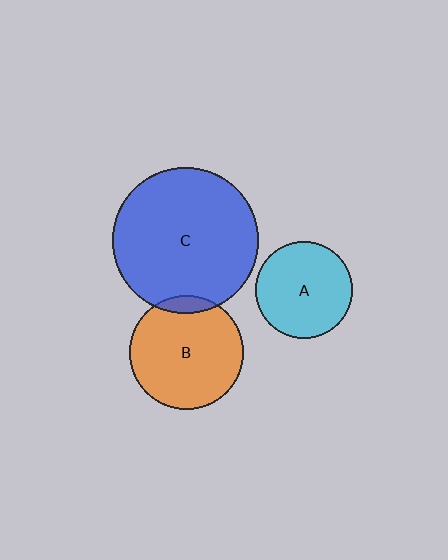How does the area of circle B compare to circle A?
Approximately 1.4 times.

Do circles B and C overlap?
Yes.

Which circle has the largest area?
Circle C (blue).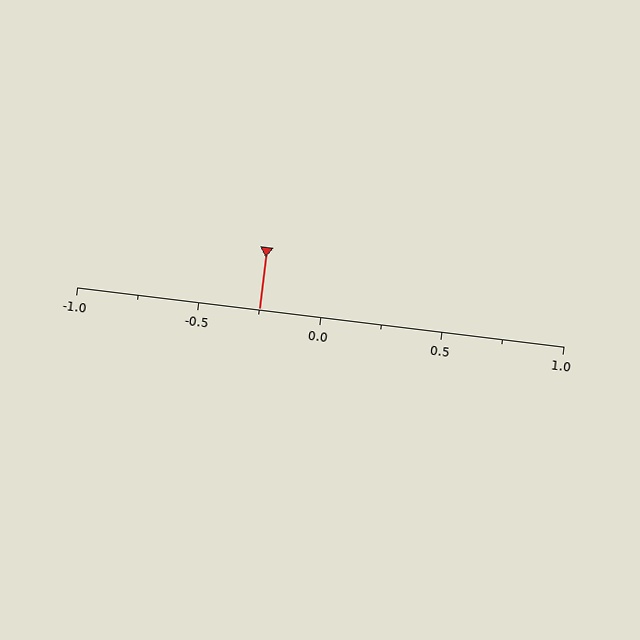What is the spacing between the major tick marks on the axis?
The major ticks are spaced 0.5 apart.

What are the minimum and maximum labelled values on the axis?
The axis runs from -1.0 to 1.0.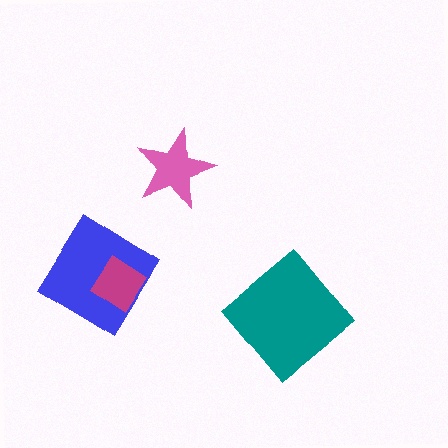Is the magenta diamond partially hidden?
No, no other shape covers it.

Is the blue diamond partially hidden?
Yes, it is partially covered by another shape.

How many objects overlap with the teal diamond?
0 objects overlap with the teal diamond.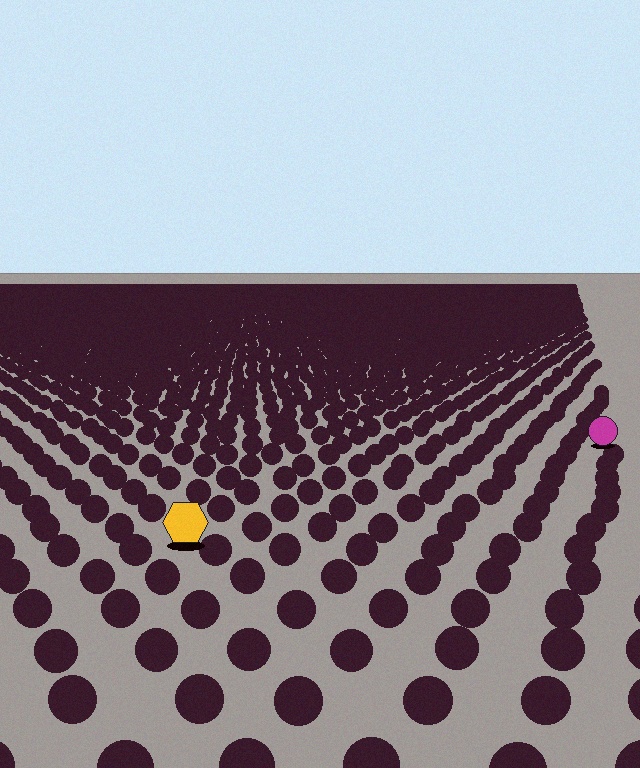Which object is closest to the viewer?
The yellow hexagon is closest. The texture marks near it are larger and more spread out.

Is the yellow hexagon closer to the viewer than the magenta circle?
Yes. The yellow hexagon is closer — you can tell from the texture gradient: the ground texture is coarser near it.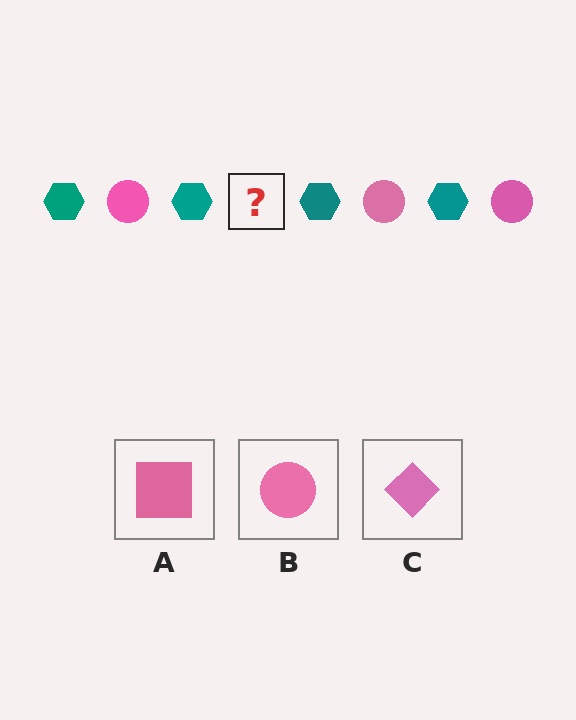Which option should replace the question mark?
Option B.